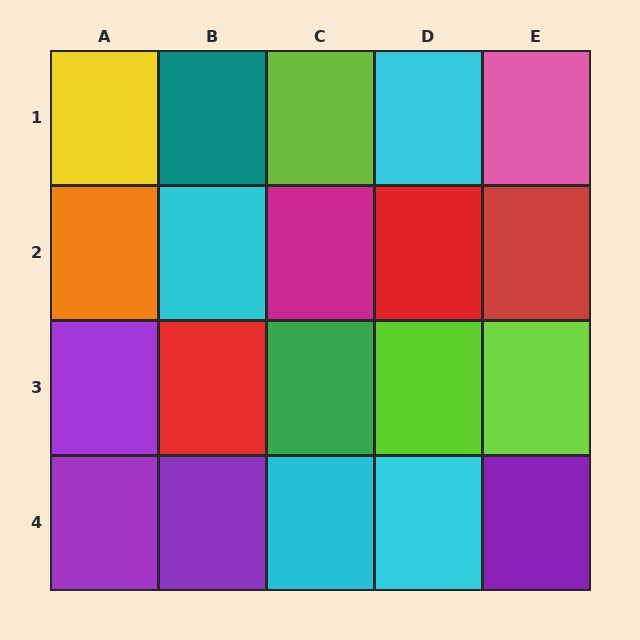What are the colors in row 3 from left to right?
Purple, red, green, lime, lime.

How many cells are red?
3 cells are red.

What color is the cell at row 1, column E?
Pink.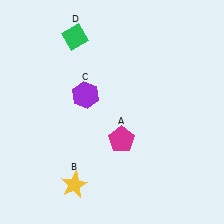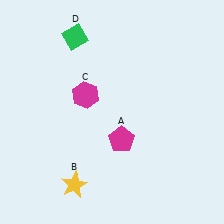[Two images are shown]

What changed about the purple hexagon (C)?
In Image 1, C is purple. In Image 2, it changed to magenta.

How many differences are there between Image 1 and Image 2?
There is 1 difference between the two images.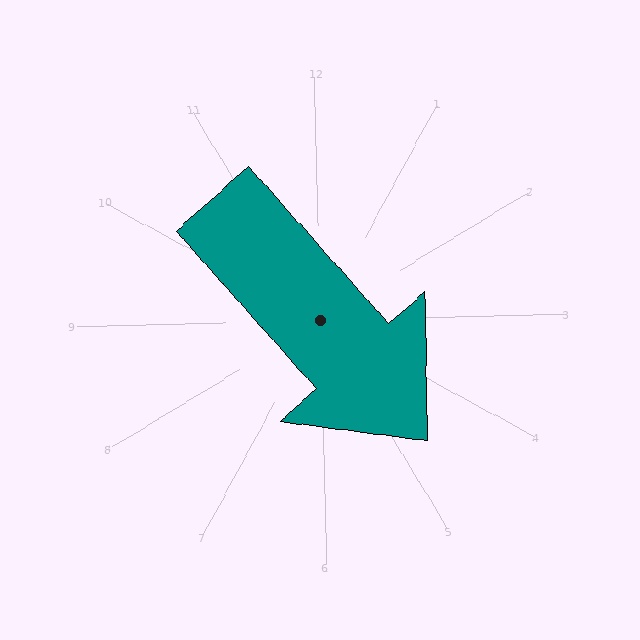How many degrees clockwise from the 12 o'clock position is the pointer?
Approximately 140 degrees.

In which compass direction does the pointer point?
Southeast.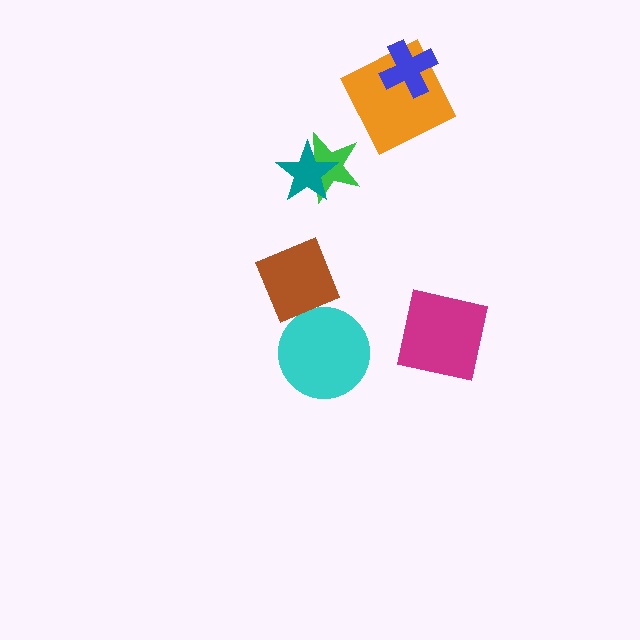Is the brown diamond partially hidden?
No, no other shape covers it.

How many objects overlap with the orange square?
1 object overlaps with the orange square.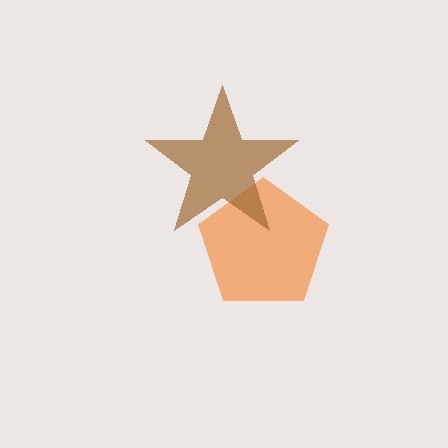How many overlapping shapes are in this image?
There are 2 overlapping shapes in the image.